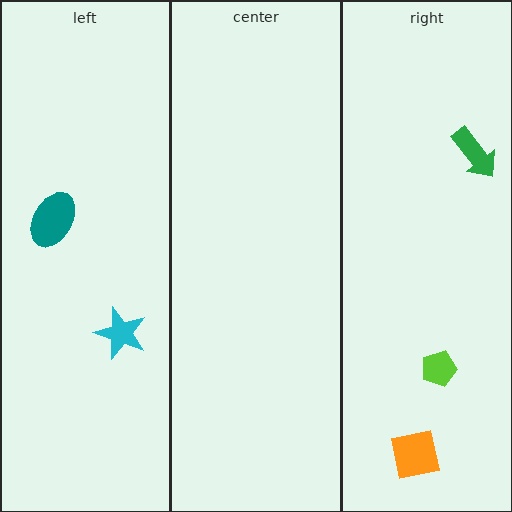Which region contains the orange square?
The right region.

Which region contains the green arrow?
The right region.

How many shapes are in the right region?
3.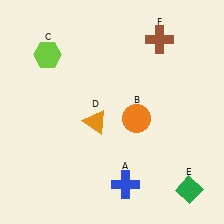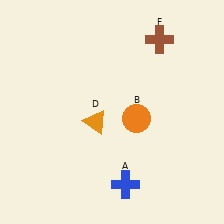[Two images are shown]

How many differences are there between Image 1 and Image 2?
There are 2 differences between the two images.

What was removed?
The lime hexagon (C), the green diamond (E) were removed in Image 2.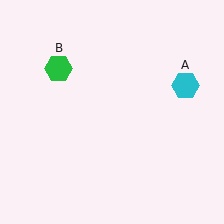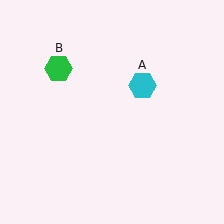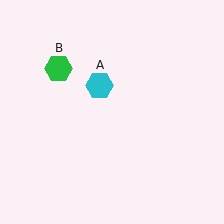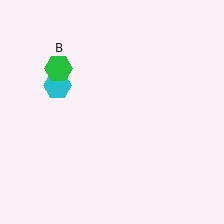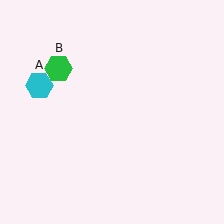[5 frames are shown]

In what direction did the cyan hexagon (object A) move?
The cyan hexagon (object A) moved left.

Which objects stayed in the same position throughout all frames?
Green hexagon (object B) remained stationary.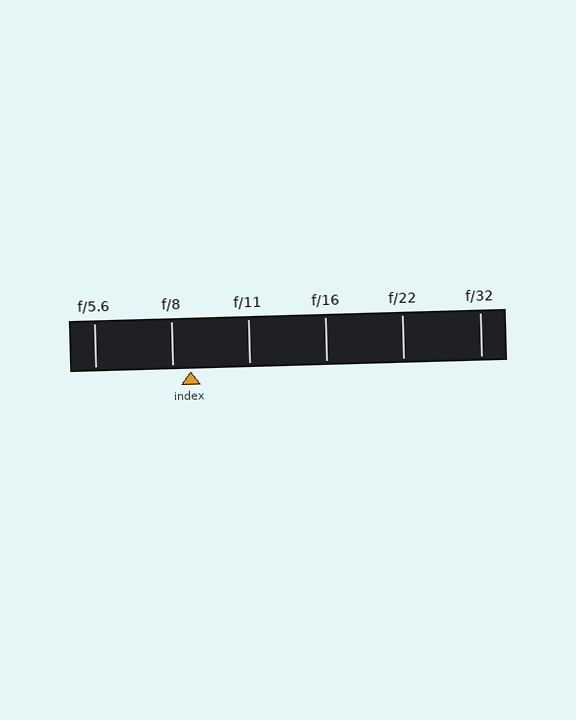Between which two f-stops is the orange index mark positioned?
The index mark is between f/8 and f/11.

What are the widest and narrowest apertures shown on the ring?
The widest aperture shown is f/5.6 and the narrowest is f/32.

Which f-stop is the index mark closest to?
The index mark is closest to f/8.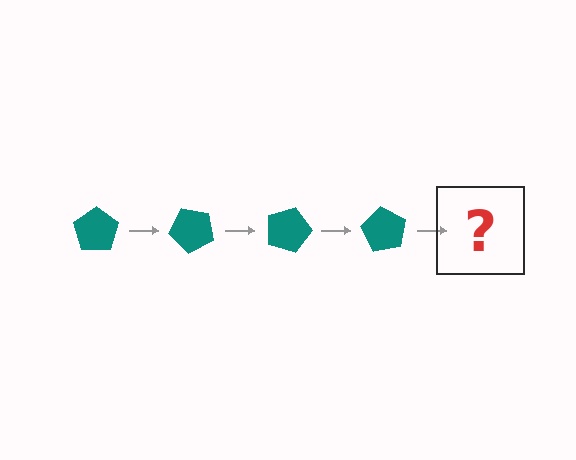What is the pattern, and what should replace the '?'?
The pattern is that the pentagon rotates 45 degrees each step. The '?' should be a teal pentagon rotated 180 degrees.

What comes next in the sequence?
The next element should be a teal pentagon rotated 180 degrees.